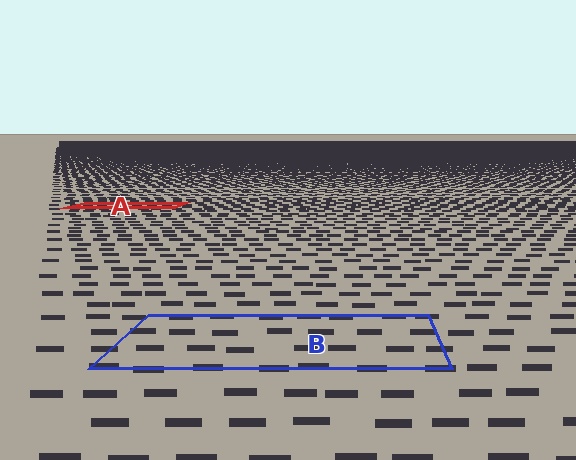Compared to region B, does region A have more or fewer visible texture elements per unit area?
Region A has more texture elements per unit area — they are packed more densely because it is farther away.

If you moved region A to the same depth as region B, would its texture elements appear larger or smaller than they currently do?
They would appear larger. At a closer depth, the same texture elements are projected at a bigger on-screen size.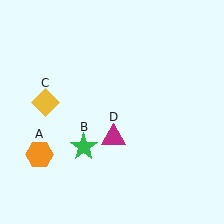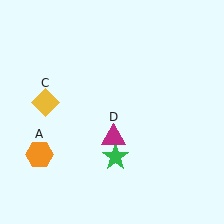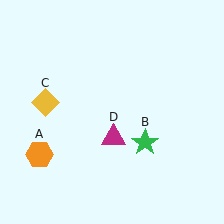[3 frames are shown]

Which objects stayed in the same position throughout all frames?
Orange hexagon (object A) and yellow diamond (object C) and magenta triangle (object D) remained stationary.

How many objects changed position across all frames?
1 object changed position: green star (object B).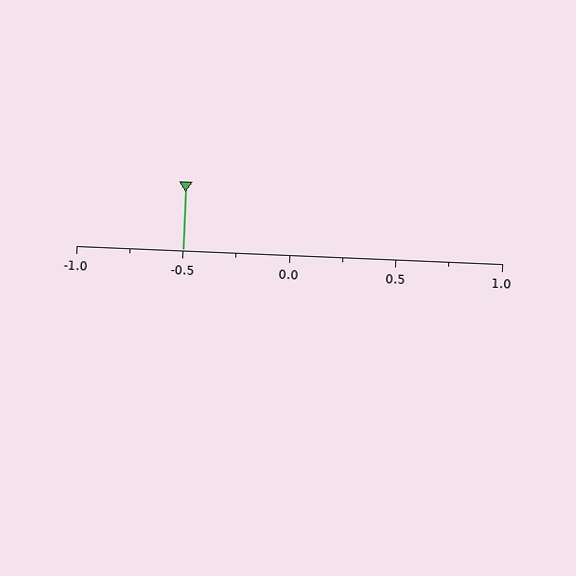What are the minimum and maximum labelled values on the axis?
The axis runs from -1.0 to 1.0.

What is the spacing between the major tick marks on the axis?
The major ticks are spaced 0.5 apart.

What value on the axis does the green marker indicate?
The marker indicates approximately -0.5.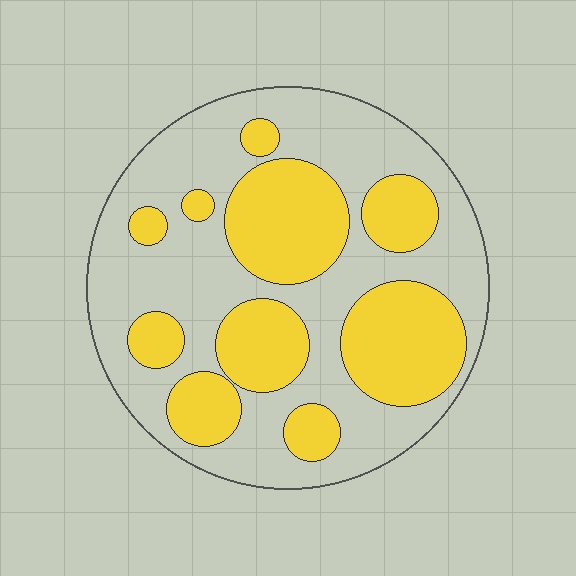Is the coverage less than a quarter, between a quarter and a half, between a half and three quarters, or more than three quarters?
Between a quarter and a half.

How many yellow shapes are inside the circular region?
10.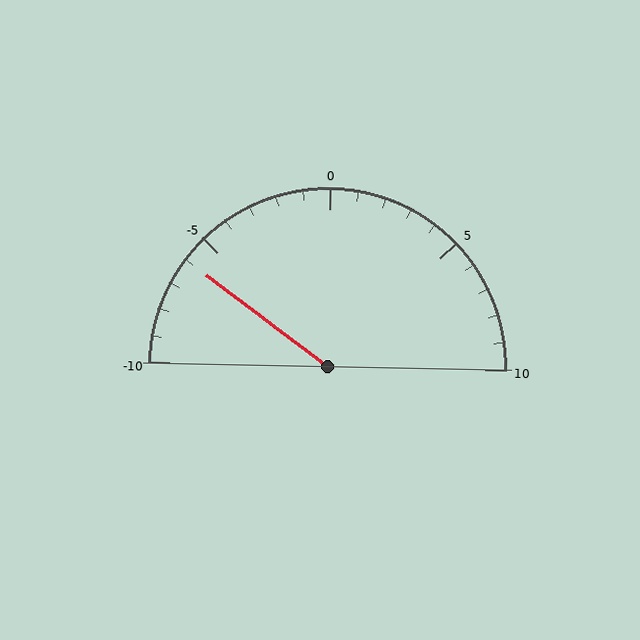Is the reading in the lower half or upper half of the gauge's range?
The reading is in the lower half of the range (-10 to 10).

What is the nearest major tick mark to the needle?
The nearest major tick mark is -5.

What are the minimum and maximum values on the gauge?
The gauge ranges from -10 to 10.